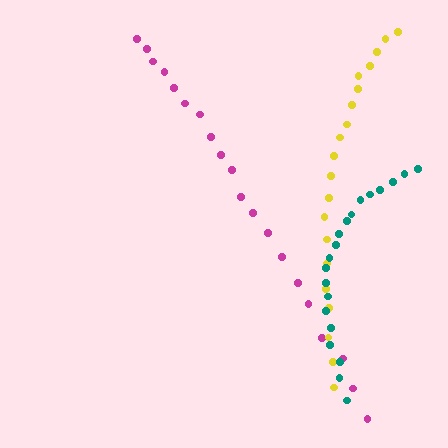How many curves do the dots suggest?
There are 3 distinct paths.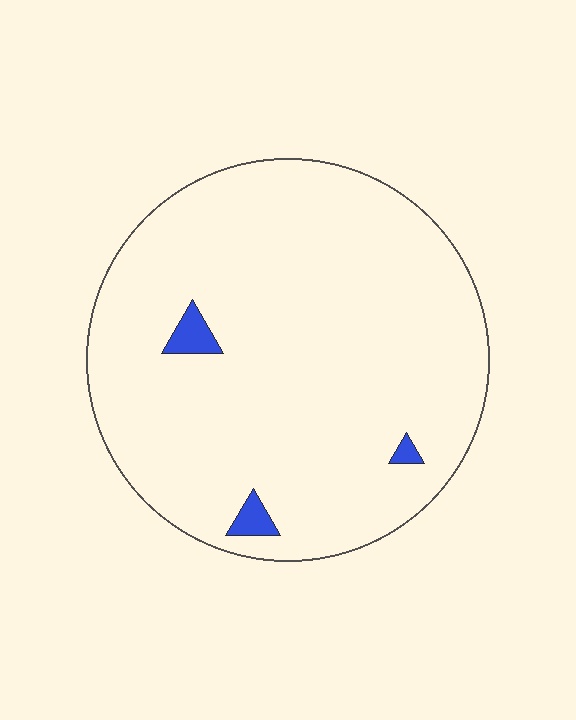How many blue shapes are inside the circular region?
3.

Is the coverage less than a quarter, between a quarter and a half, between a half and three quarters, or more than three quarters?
Less than a quarter.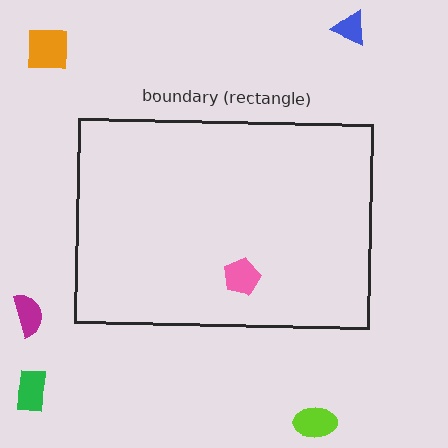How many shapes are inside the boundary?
1 inside, 5 outside.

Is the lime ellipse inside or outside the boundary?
Outside.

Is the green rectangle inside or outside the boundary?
Outside.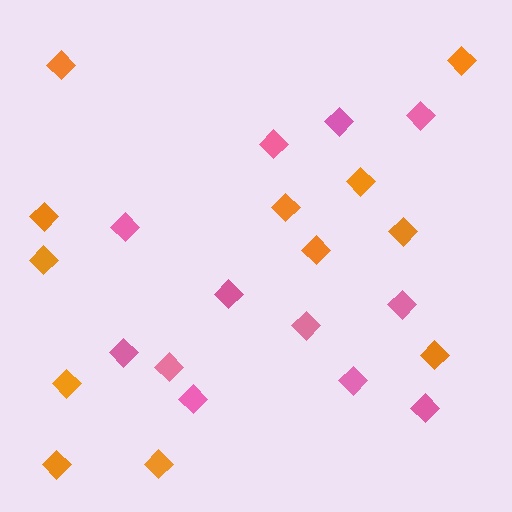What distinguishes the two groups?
There are 2 groups: one group of pink diamonds (12) and one group of orange diamonds (12).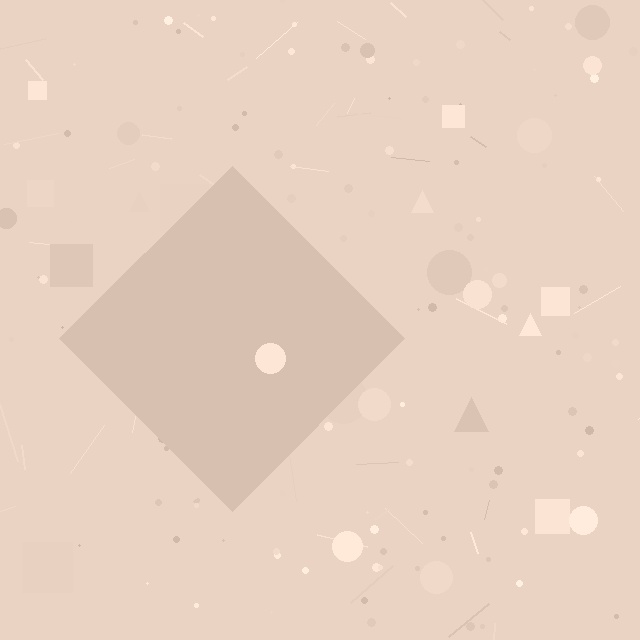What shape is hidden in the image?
A diamond is hidden in the image.